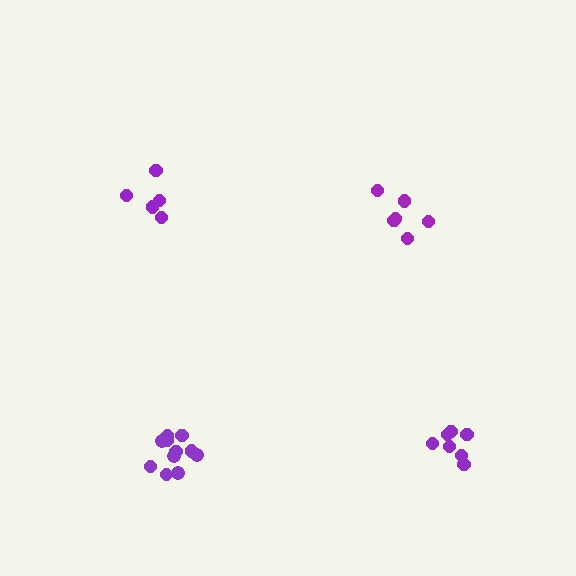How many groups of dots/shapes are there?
There are 4 groups.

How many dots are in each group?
Group 1: 11 dots, Group 2: 6 dots, Group 3: 7 dots, Group 4: 5 dots (29 total).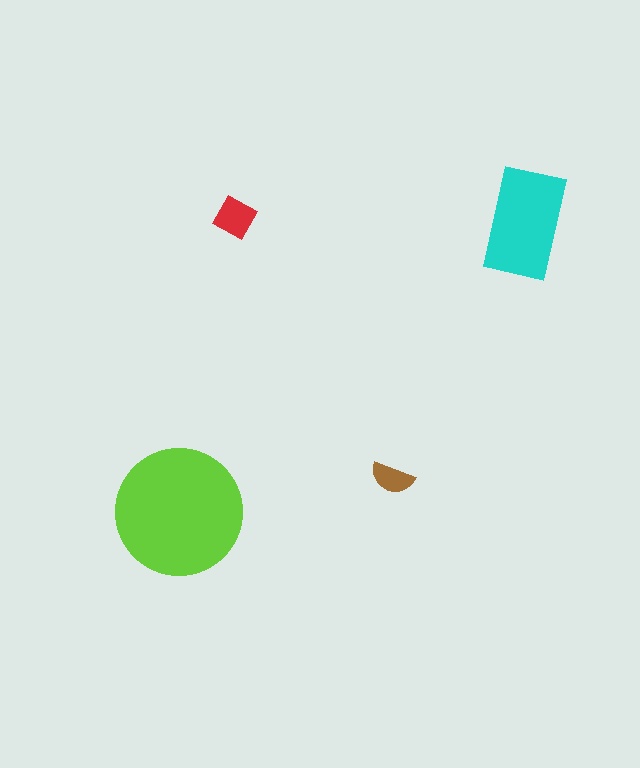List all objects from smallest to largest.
The brown semicircle, the red square, the cyan rectangle, the lime circle.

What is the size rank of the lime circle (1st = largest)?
1st.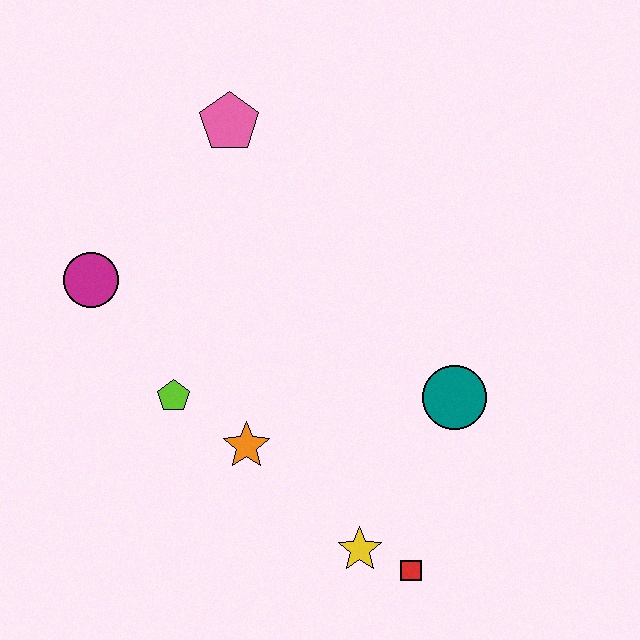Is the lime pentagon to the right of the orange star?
No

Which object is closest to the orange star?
The lime pentagon is closest to the orange star.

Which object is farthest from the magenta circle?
The red square is farthest from the magenta circle.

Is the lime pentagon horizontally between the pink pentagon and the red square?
No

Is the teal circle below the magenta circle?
Yes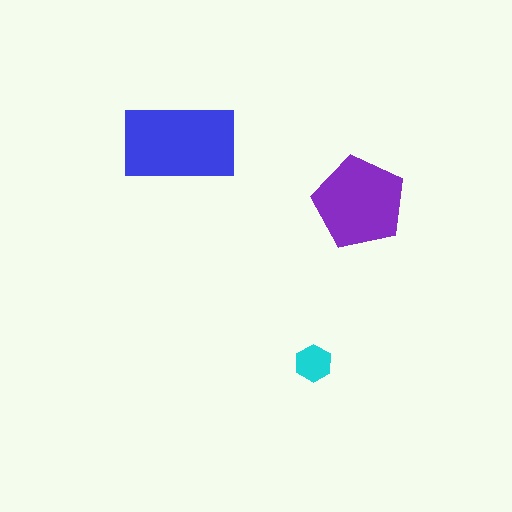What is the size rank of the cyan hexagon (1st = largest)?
3rd.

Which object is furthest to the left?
The blue rectangle is leftmost.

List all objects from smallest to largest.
The cyan hexagon, the purple pentagon, the blue rectangle.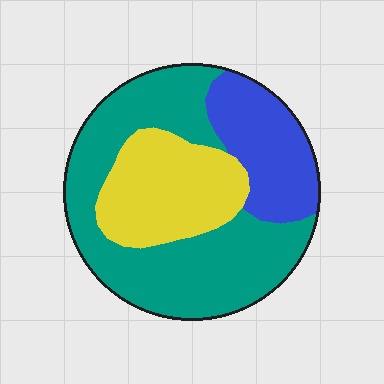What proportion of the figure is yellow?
Yellow takes up between a quarter and a half of the figure.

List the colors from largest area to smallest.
From largest to smallest: teal, yellow, blue.